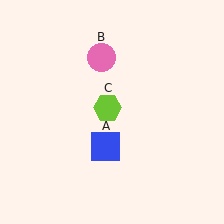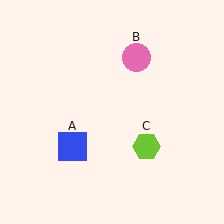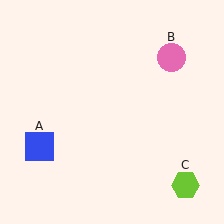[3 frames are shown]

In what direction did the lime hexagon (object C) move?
The lime hexagon (object C) moved down and to the right.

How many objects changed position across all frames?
3 objects changed position: blue square (object A), pink circle (object B), lime hexagon (object C).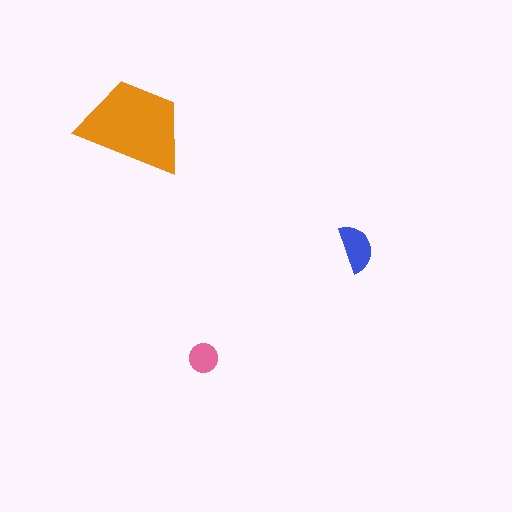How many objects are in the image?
There are 3 objects in the image.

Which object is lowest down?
The pink circle is bottommost.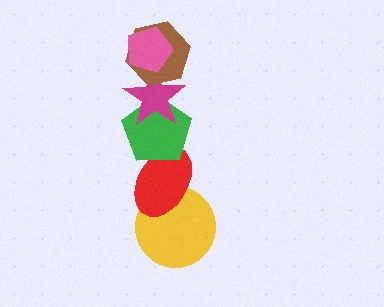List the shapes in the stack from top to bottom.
From top to bottom: the pink pentagon, the brown hexagon, the magenta star, the green pentagon, the red ellipse, the yellow circle.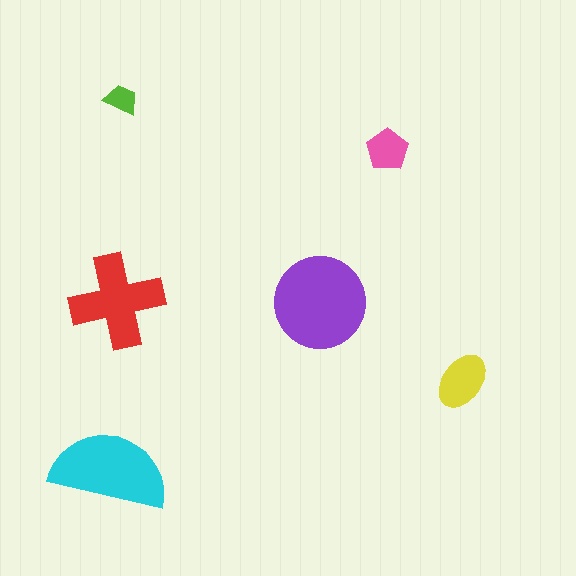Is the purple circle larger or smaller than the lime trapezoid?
Larger.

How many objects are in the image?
There are 6 objects in the image.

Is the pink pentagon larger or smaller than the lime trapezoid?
Larger.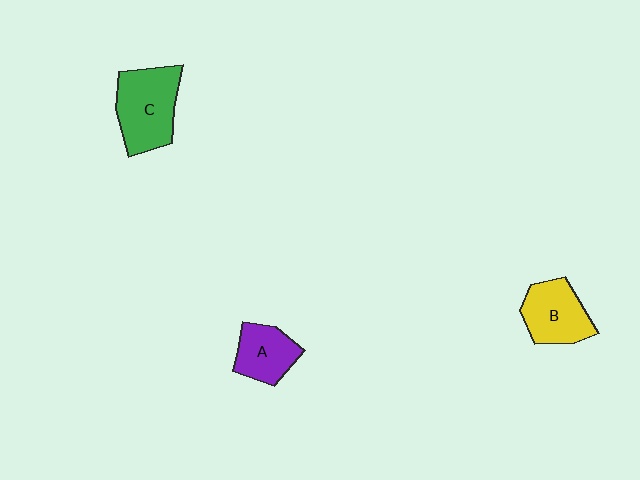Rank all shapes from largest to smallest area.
From largest to smallest: C (green), B (yellow), A (purple).